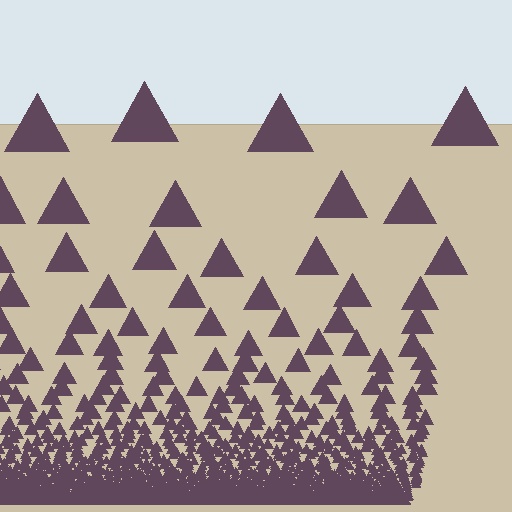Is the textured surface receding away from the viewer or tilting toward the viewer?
The surface appears to tilt toward the viewer. Texture elements get larger and sparser toward the top.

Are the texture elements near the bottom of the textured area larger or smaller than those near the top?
Smaller. The gradient is inverted — elements near the bottom are smaller and denser.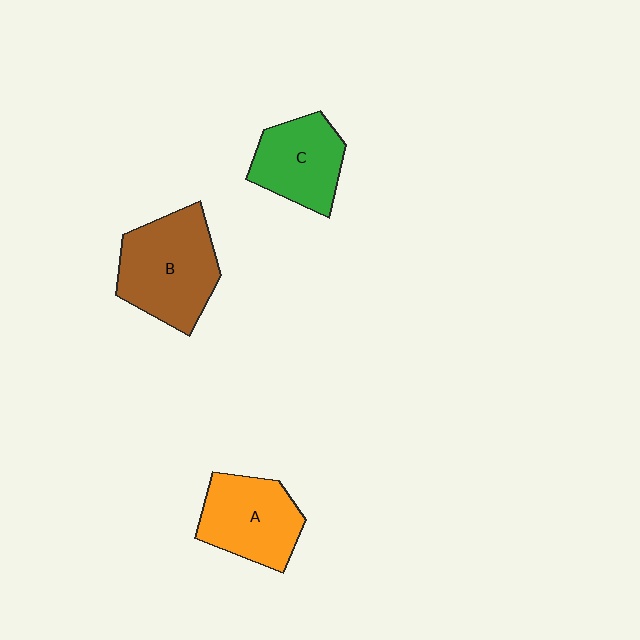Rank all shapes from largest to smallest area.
From largest to smallest: B (brown), A (orange), C (green).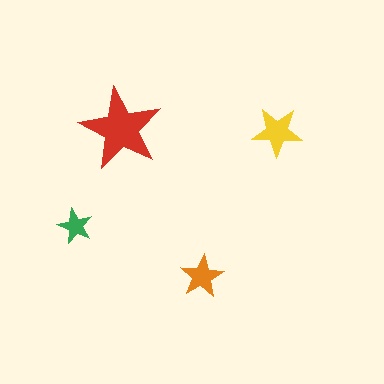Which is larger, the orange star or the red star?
The red one.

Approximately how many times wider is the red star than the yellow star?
About 1.5 times wider.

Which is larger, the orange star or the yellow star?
The yellow one.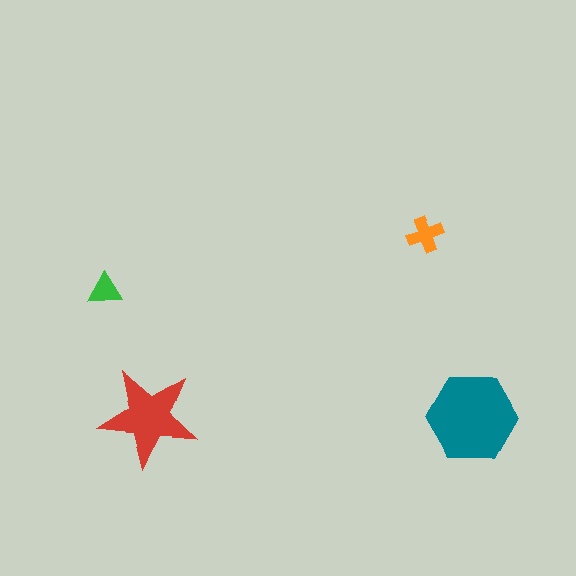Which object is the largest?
The teal hexagon.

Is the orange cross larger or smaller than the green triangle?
Larger.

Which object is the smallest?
The green triangle.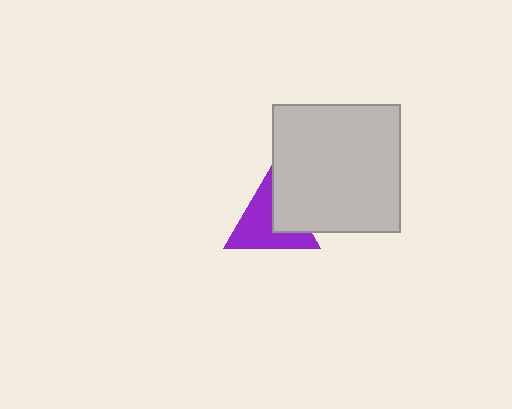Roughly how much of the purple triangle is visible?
Most of it is visible (roughly 66%).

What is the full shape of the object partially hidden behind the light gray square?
The partially hidden object is a purple triangle.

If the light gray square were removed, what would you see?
You would see the complete purple triangle.